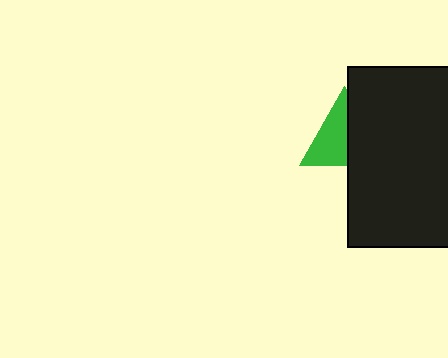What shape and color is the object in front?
The object in front is a black rectangle.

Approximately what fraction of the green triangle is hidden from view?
Roughly 44% of the green triangle is hidden behind the black rectangle.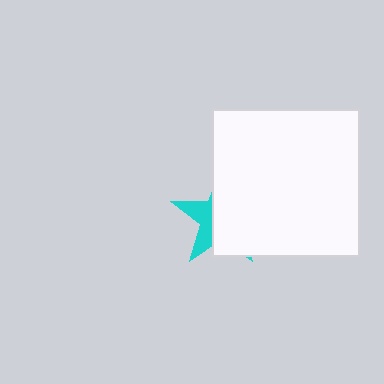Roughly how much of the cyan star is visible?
A small part of it is visible (roughly 32%).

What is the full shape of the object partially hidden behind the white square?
The partially hidden object is a cyan star.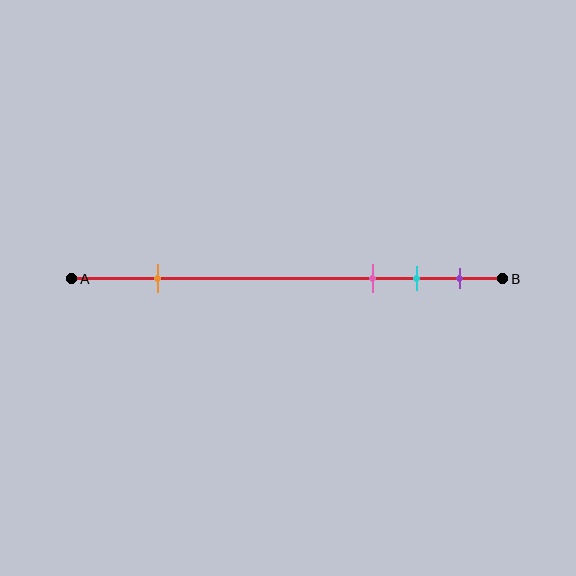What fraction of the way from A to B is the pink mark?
The pink mark is approximately 70% (0.7) of the way from A to B.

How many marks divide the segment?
There are 4 marks dividing the segment.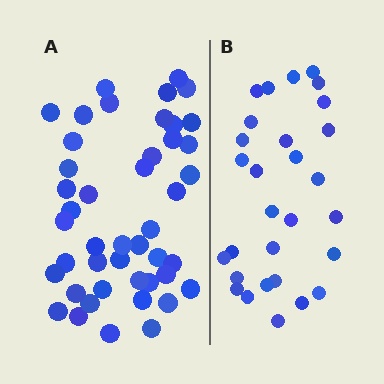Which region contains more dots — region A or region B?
Region A (the left region) has more dots.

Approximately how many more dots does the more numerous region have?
Region A has approximately 15 more dots than region B.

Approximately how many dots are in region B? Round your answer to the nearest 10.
About 30 dots. (The exact count is 29, which rounds to 30.)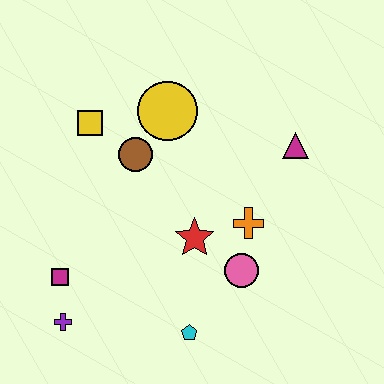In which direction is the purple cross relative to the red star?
The purple cross is to the left of the red star.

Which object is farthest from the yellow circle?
The purple cross is farthest from the yellow circle.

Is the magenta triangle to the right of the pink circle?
Yes